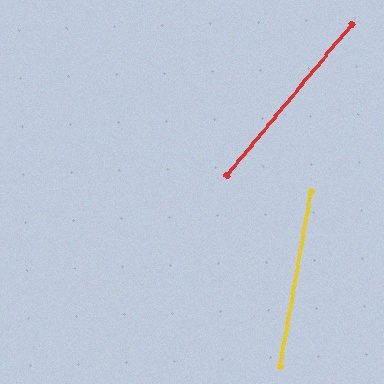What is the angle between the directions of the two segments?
Approximately 30 degrees.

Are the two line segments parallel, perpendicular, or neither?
Neither parallel nor perpendicular — they differ by about 30°.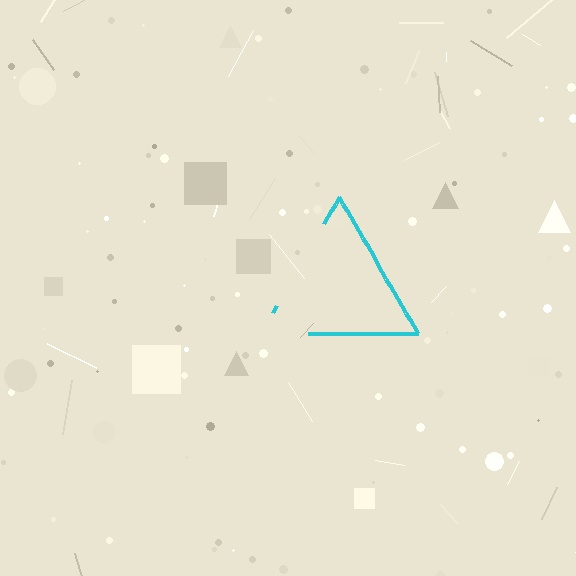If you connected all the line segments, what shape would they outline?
They would outline a triangle.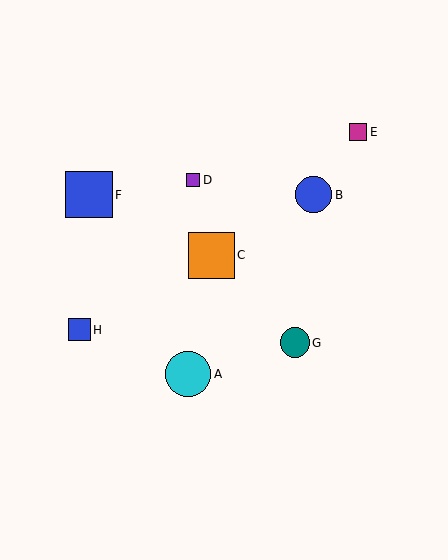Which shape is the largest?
The blue square (labeled F) is the largest.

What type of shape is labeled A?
Shape A is a cyan circle.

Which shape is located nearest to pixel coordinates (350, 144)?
The magenta square (labeled E) at (358, 132) is nearest to that location.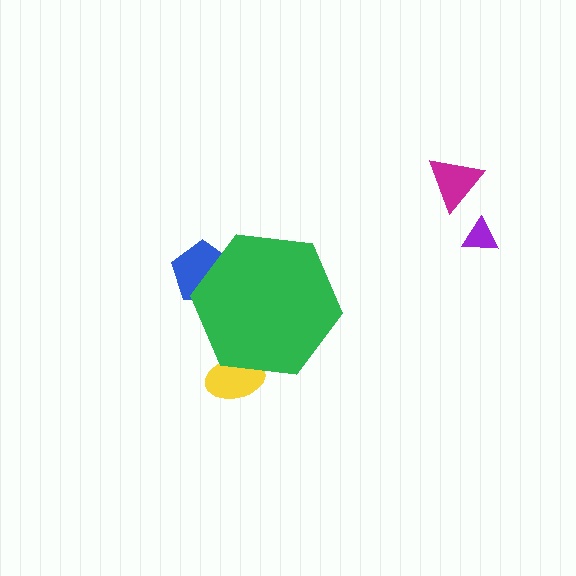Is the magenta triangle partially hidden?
No, the magenta triangle is fully visible.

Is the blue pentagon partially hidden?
Yes, the blue pentagon is partially hidden behind the green hexagon.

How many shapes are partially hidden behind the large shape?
2 shapes are partially hidden.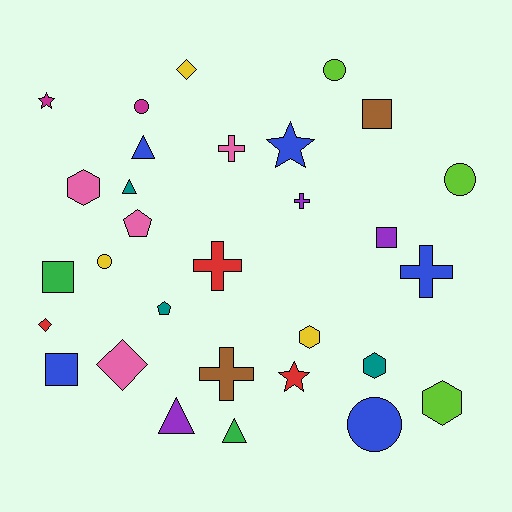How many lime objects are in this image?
There are 3 lime objects.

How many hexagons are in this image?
There are 4 hexagons.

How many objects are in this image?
There are 30 objects.